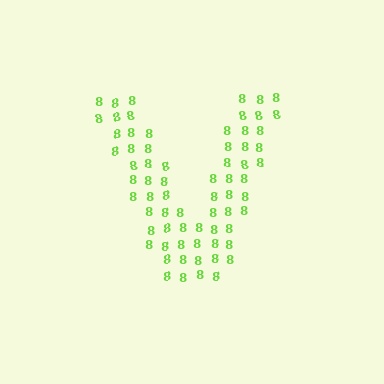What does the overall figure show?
The overall figure shows the letter V.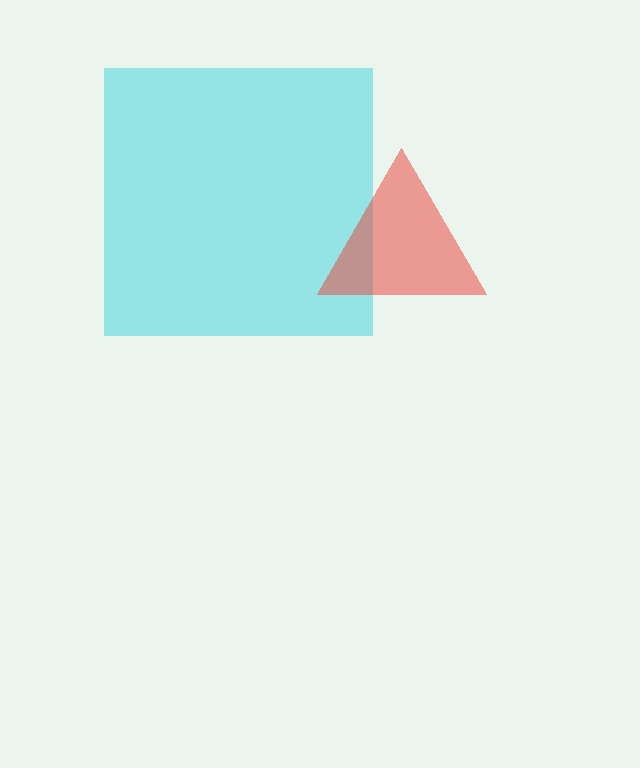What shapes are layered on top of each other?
The layered shapes are: a cyan square, a red triangle.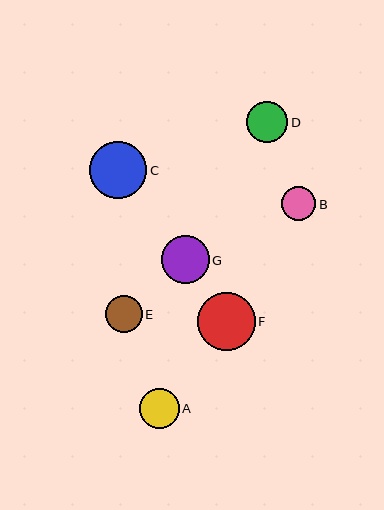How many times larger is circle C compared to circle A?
Circle C is approximately 1.4 times the size of circle A.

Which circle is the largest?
Circle F is the largest with a size of approximately 58 pixels.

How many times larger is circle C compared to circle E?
Circle C is approximately 1.5 times the size of circle E.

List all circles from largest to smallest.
From largest to smallest: F, C, G, D, A, E, B.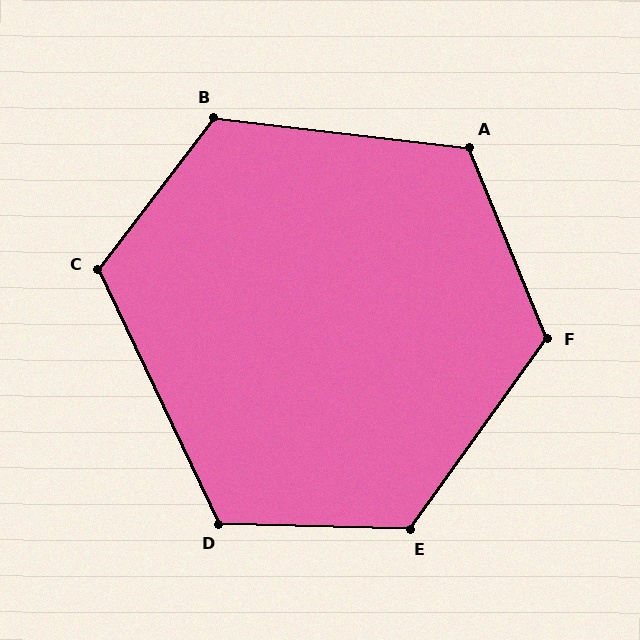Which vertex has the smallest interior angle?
D, at approximately 117 degrees.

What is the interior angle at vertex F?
Approximately 122 degrees (obtuse).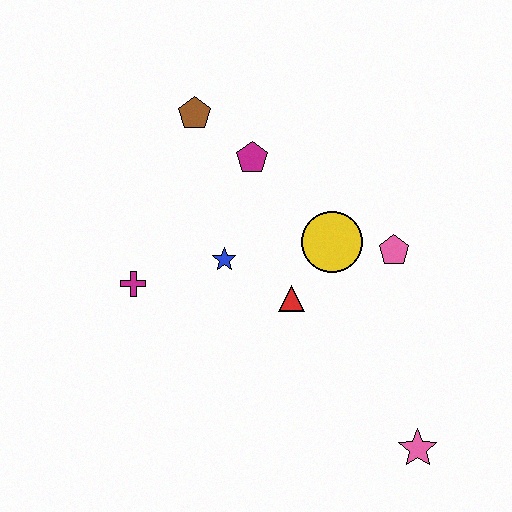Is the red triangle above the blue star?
No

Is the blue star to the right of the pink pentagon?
No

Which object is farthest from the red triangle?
The brown pentagon is farthest from the red triangle.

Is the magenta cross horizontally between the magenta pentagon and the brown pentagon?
No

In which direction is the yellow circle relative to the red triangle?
The yellow circle is above the red triangle.